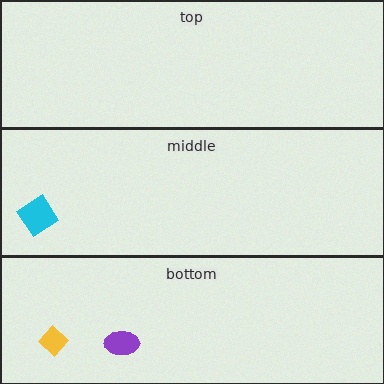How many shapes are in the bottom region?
2.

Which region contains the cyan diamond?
The middle region.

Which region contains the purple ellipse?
The bottom region.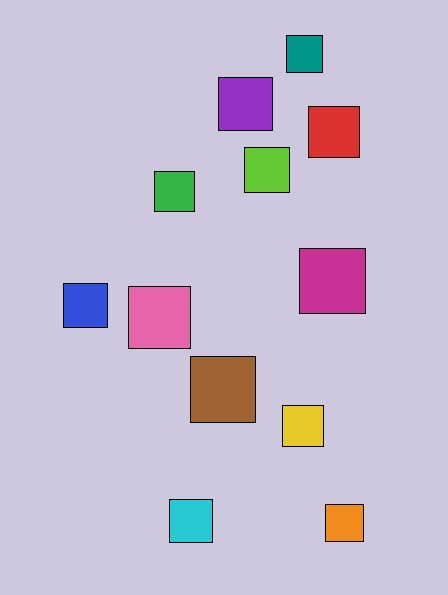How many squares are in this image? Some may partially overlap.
There are 12 squares.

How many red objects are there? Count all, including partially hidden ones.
There is 1 red object.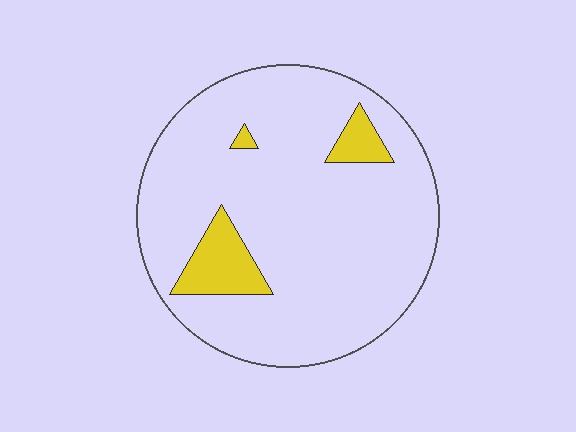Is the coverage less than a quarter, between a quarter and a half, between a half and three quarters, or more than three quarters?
Less than a quarter.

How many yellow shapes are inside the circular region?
3.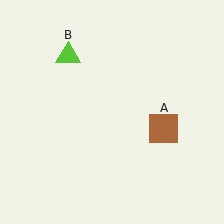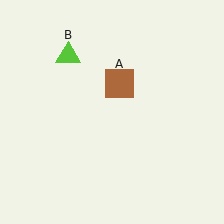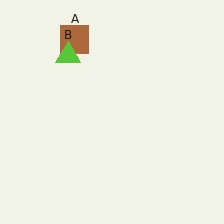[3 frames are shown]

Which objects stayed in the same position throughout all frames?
Lime triangle (object B) remained stationary.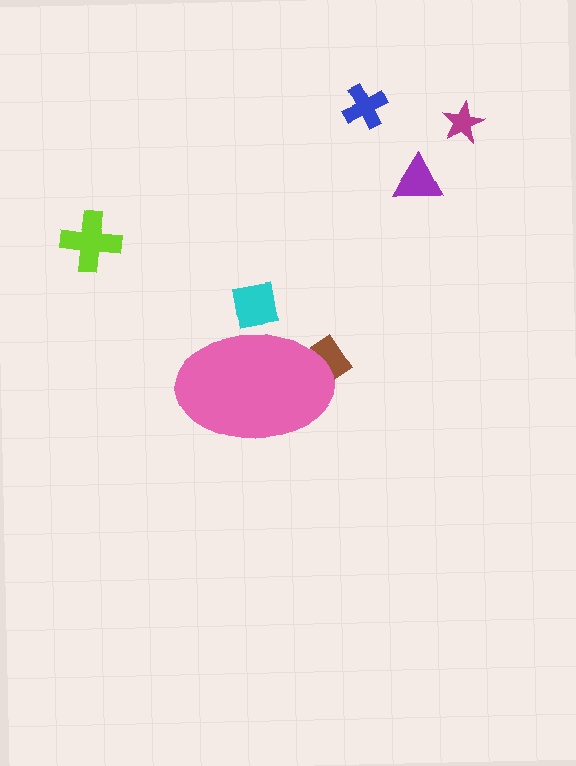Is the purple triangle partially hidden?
No, the purple triangle is fully visible.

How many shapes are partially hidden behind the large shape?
2 shapes are partially hidden.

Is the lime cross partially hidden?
No, the lime cross is fully visible.